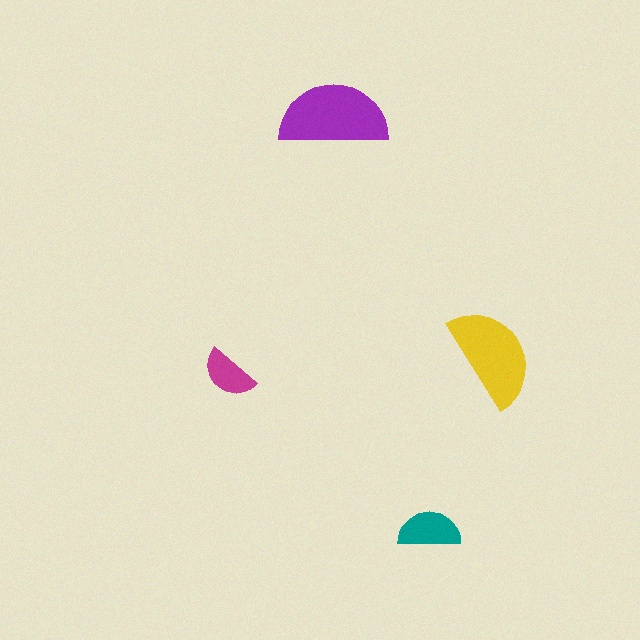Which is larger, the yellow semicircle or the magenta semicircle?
The yellow one.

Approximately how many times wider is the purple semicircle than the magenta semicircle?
About 2 times wider.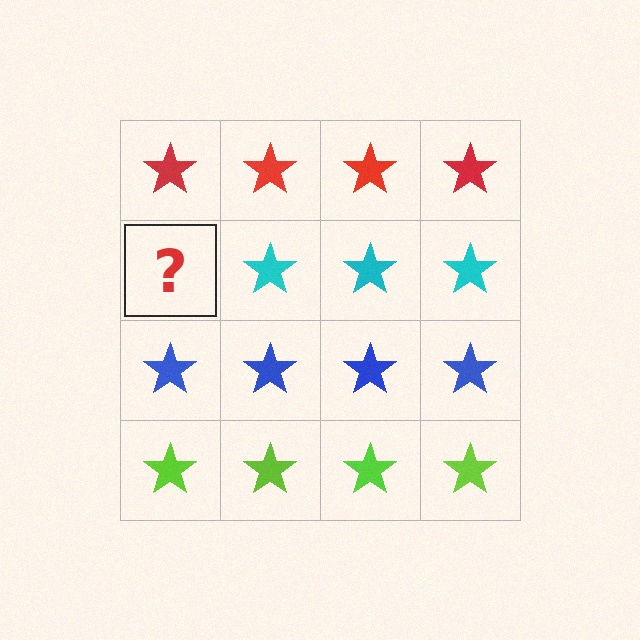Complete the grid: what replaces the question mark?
The question mark should be replaced with a cyan star.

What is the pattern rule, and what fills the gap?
The rule is that each row has a consistent color. The gap should be filled with a cyan star.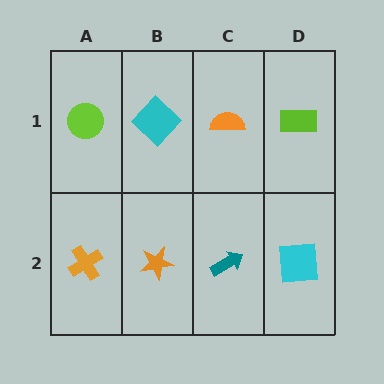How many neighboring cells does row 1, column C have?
3.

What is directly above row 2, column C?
An orange semicircle.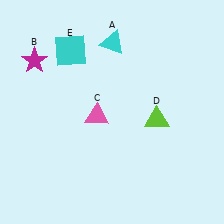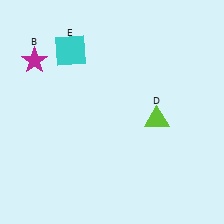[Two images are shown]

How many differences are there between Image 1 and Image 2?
There are 2 differences between the two images.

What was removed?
The cyan triangle (A), the pink triangle (C) were removed in Image 2.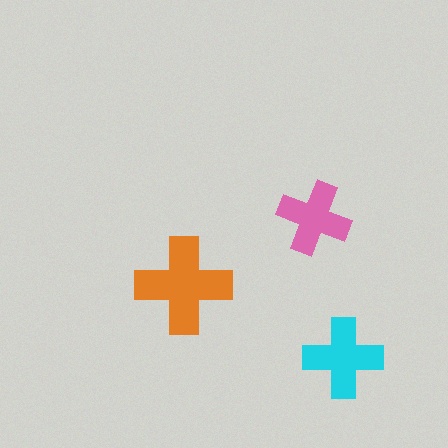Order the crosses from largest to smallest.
the orange one, the cyan one, the pink one.